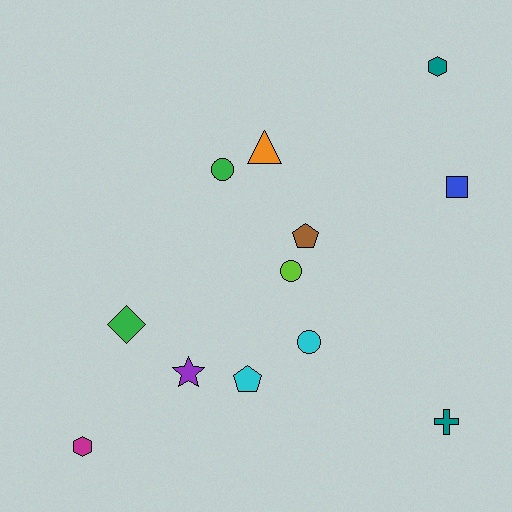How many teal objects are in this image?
There are 2 teal objects.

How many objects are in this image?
There are 12 objects.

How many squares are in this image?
There is 1 square.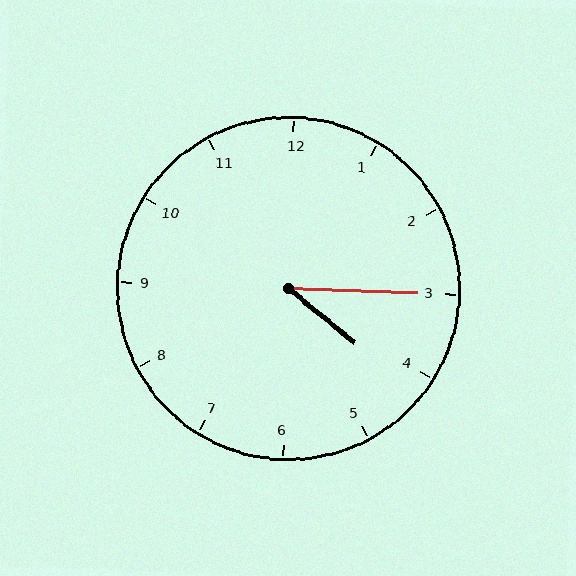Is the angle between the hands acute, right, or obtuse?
It is acute.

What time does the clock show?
4:15.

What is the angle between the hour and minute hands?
Approximately 38 degrees.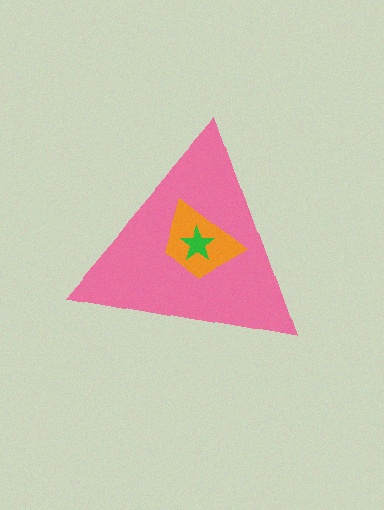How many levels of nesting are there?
3.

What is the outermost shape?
The pink triangle.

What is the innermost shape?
The green star.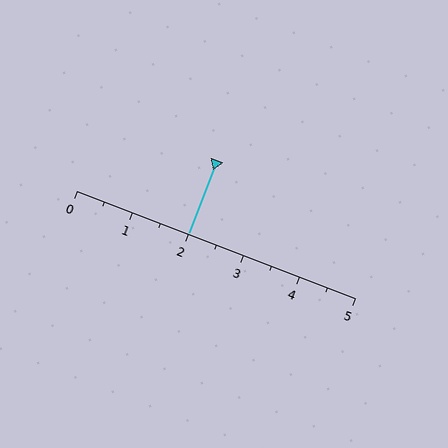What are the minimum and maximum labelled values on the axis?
The axis runs from 0 to 5.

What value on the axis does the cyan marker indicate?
The marker indicates approximately 2.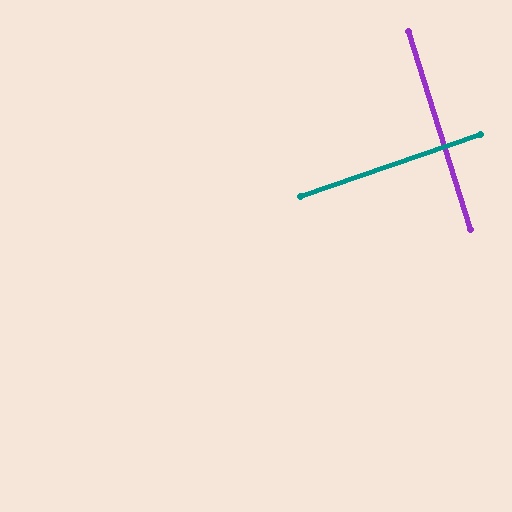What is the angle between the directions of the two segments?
Approximately 88 degrees.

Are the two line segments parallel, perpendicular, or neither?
Perpendicular — they meet at approximately 88°.